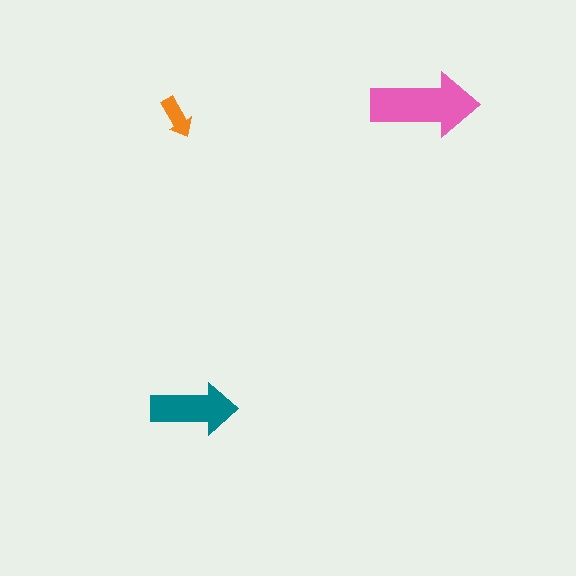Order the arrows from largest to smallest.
the pink one, the teal one, the orange one.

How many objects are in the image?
There are 3 objects in the image.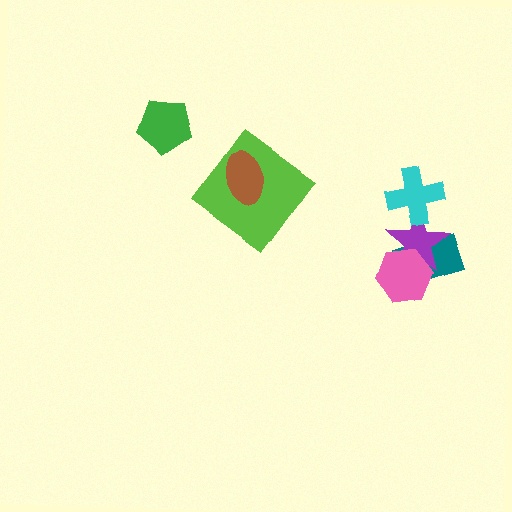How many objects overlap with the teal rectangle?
2 objects overlap with the teal rectangle.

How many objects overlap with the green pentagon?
0 objects overlap with the green pentagon.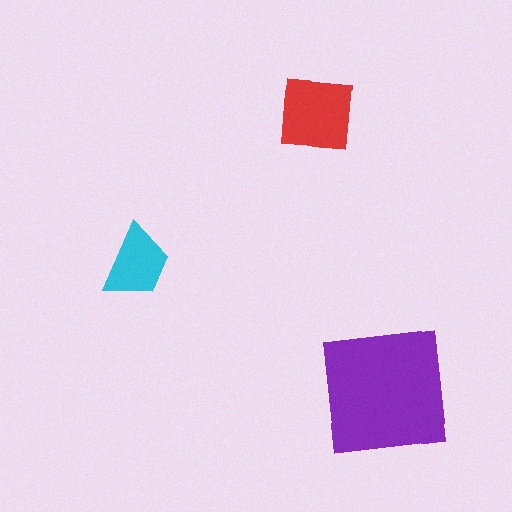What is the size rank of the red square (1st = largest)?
2nd.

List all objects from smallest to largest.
The cyan trapezoid, the red square, the purple square.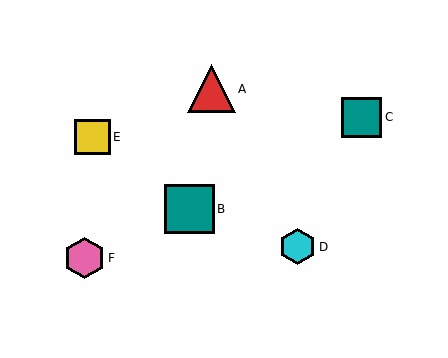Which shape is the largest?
The teal square (labeled B) is the largest.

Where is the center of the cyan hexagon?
The center of the cyan hexagon is at (298, 247).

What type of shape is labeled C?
Shape C is a teal square.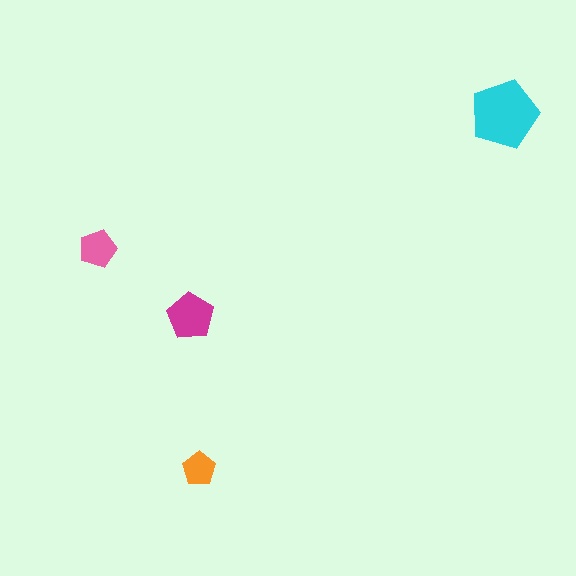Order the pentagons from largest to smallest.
the cyan one, the magenta one, the pink one, the orange one.